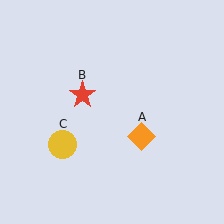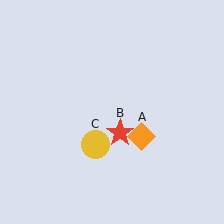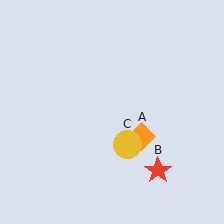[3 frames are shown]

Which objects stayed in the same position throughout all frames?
Orange diamond (object A) remained stationary.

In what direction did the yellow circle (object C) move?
The yellow circle (object C) moved right.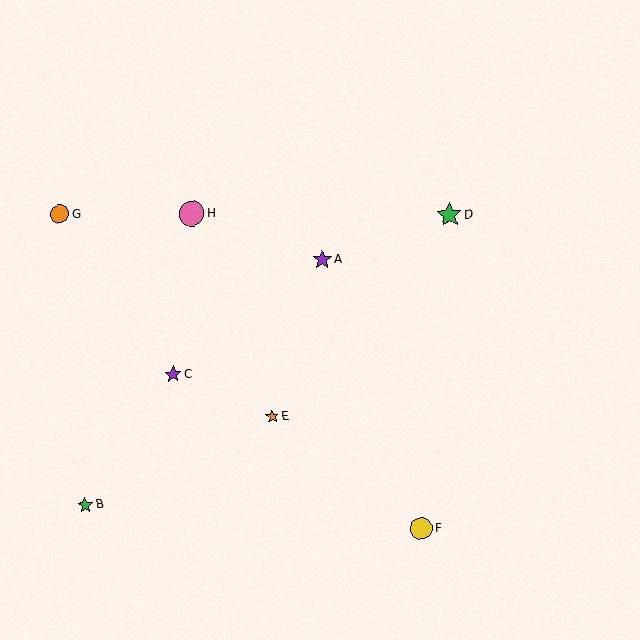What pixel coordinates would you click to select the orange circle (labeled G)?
Click at (60, 214) to select the orange circle G.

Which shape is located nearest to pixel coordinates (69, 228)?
The orange circle (labeled G) at (60, 214) is nearest to that location.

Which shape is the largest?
The pink circle (labeled H) is the largest.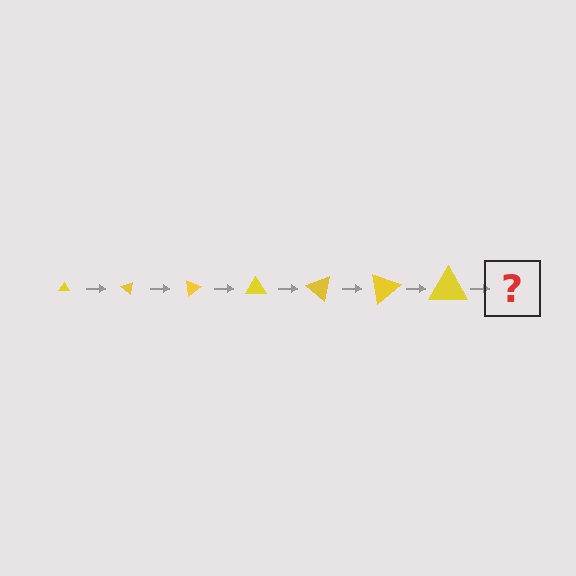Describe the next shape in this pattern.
It should be a triangle, larger than the previous one and rotated 280 degrees from the start.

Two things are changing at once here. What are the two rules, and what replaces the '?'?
The two rules are that the triangle grows larger each step and it rotates 40 degrees each step. The '?' should be a triangle, larger than the previous one and rotated 280 degrees from the start.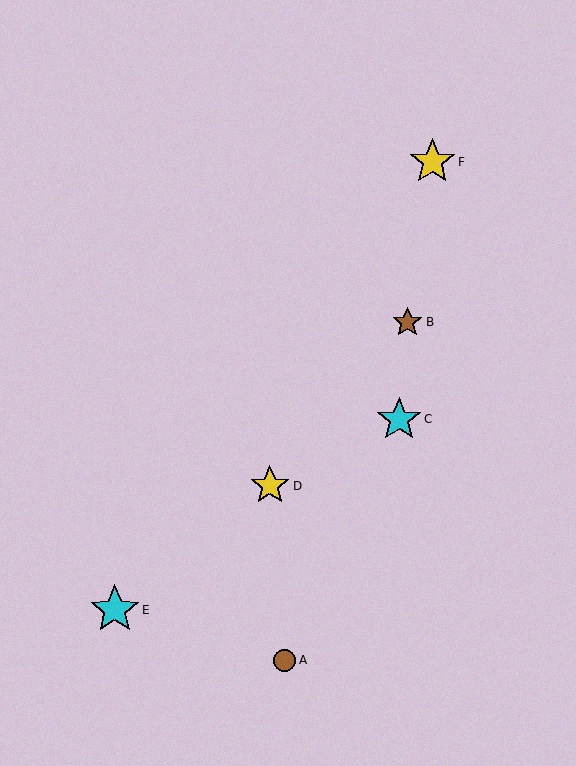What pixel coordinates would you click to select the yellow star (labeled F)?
Click at (432, 162) to select the yellow star F.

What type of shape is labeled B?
Shape B is a brown star.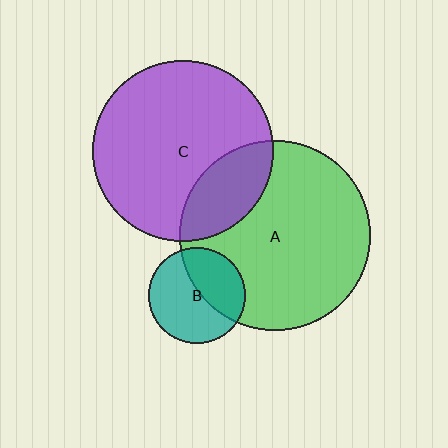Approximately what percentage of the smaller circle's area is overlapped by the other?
Approximately 25%.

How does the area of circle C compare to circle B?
Approximately 3.5 times.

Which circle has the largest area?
Circle A (green).